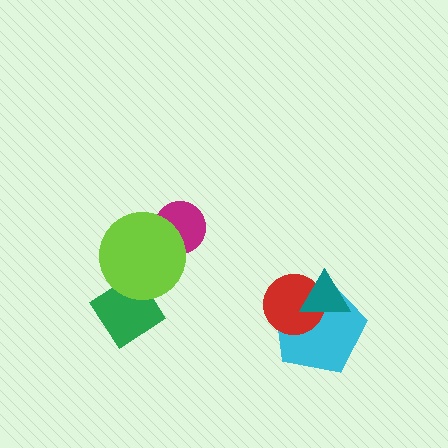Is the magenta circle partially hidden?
Yes, it is partially covered by another shape.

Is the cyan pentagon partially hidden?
Yes, it is partially covered by another shape.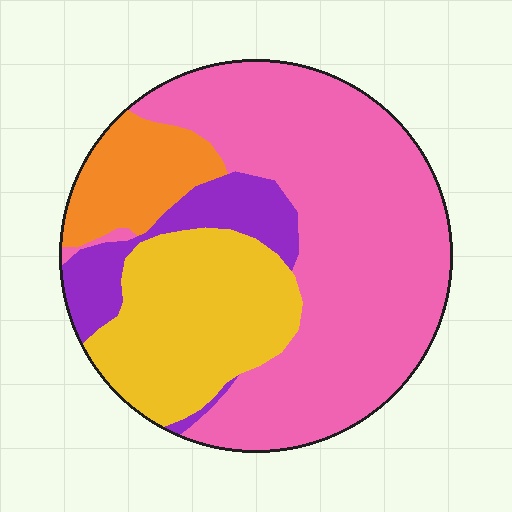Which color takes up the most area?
Pink, at roughly 55%.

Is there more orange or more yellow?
Yellow.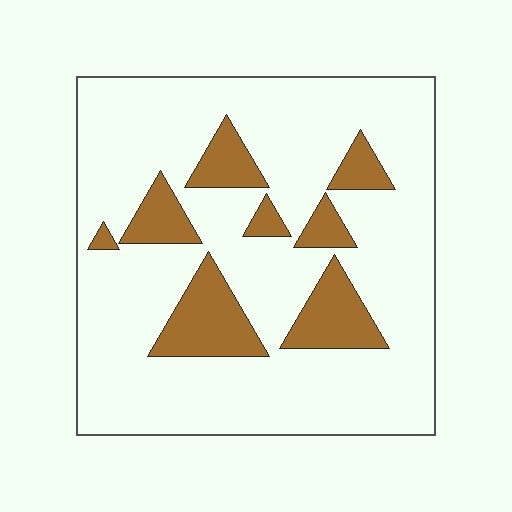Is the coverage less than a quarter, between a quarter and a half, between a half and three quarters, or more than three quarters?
Less than a quarter.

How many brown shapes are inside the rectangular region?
8.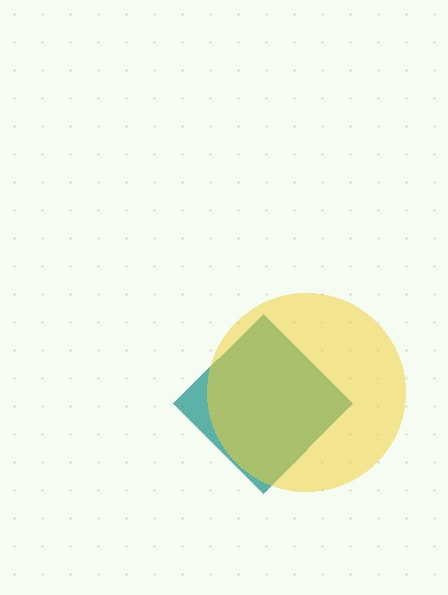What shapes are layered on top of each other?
The layered shapes are: a teal diamond, a yellow circle.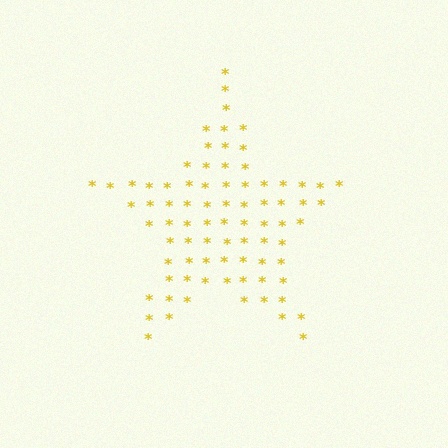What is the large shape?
The large shape is a star.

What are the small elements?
The small elements are asterisks.